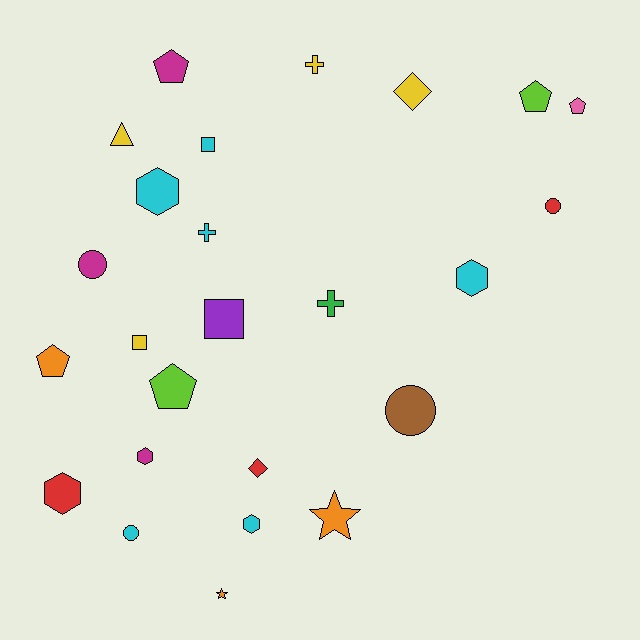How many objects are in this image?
There are 25 objects.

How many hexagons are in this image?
There are 5 hexagons.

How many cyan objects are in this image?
There are 6 cyan objects.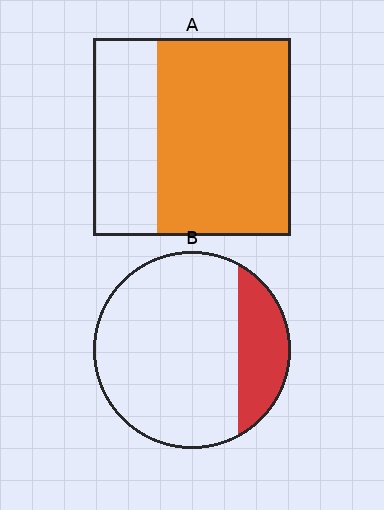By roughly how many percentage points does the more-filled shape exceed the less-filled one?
By roughly 45 percentage points (A over B).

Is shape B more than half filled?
No.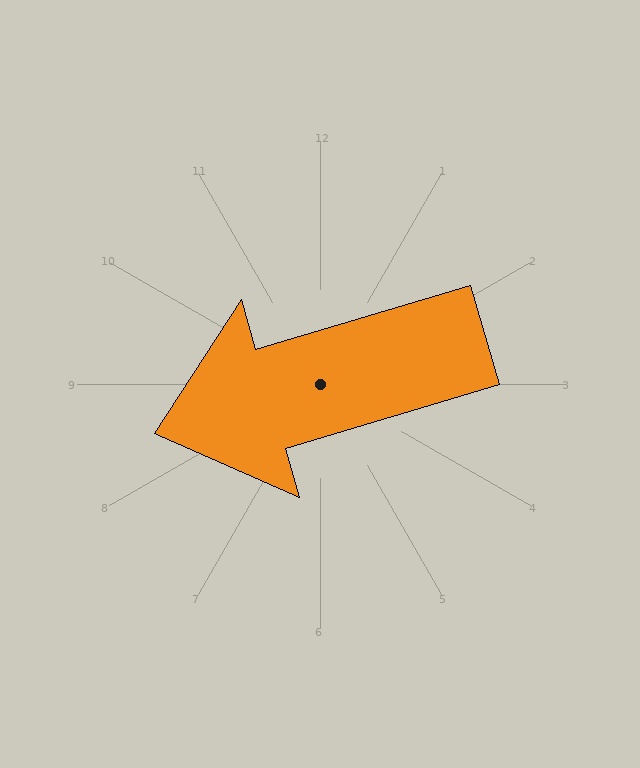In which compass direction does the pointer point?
West.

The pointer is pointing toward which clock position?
Roughly 8 o'clock.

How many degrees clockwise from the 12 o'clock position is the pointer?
Approximately 253 degrees.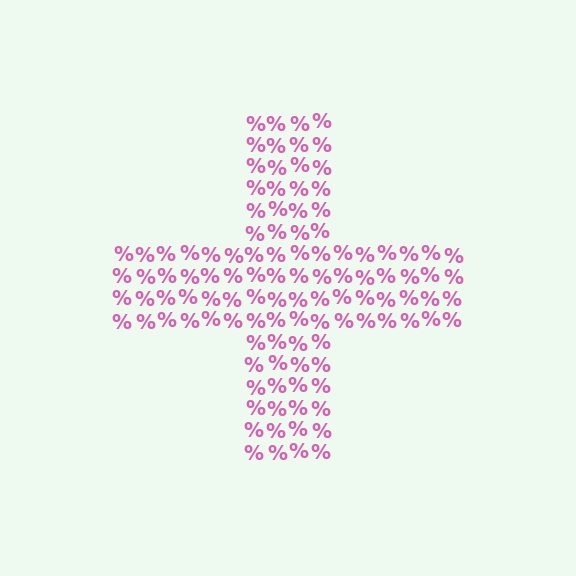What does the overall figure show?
The overall figure shows a cross.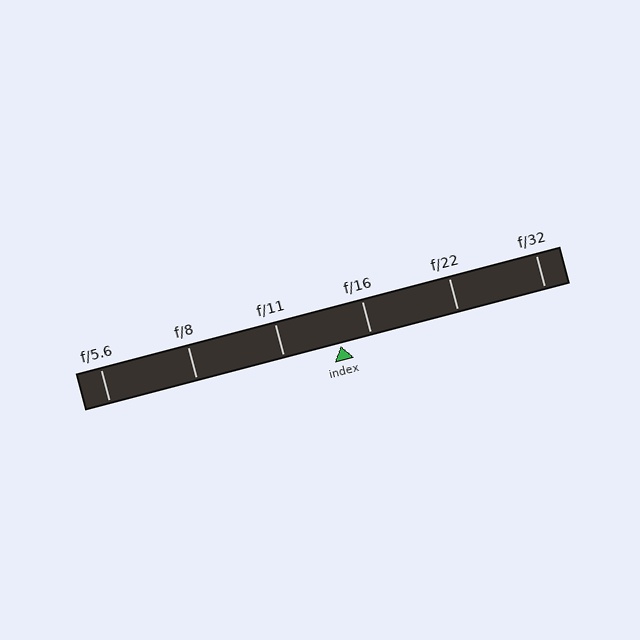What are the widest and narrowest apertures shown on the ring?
The widest aperture shown is f/5.6 and the narrowest is f/32.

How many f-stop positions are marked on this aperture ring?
There are 6 f-stop positions marked.